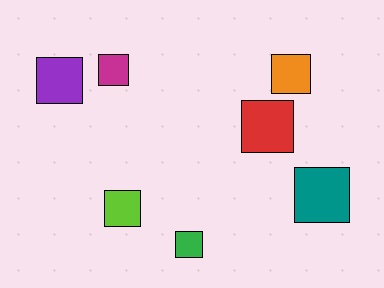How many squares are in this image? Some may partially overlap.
There are 7 squares.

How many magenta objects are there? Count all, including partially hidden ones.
There is 1 magenta object.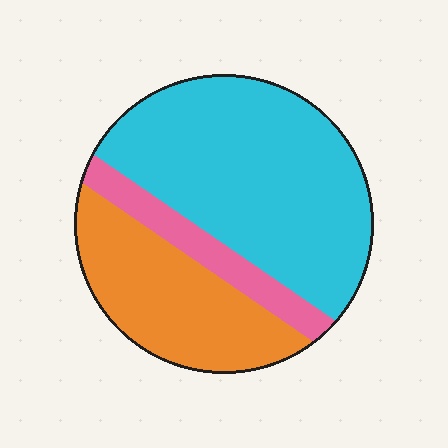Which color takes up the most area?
Cyan, at roughly 55%.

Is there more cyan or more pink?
Cyan.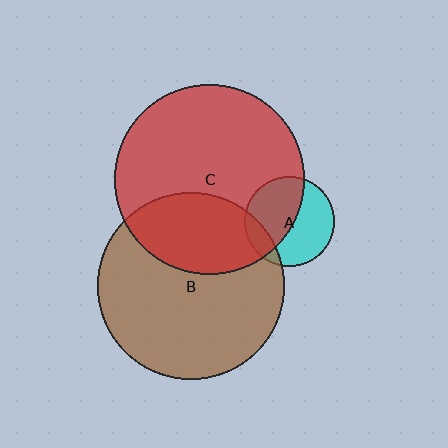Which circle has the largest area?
Circle C (red).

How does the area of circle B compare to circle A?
Approximately 4.3 times.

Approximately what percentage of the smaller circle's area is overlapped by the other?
Approximately 30%.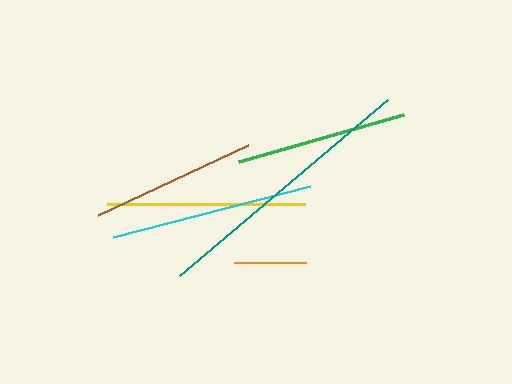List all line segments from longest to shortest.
From longest to shortest: teal, cyan, yellow, green, brown, orange.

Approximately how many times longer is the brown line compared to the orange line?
The brown line is approximately 2.3 times the length of the orange line.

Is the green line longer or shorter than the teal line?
The teal line is longer than the green line.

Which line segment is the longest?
The teal line is the longest at approximately 272 pixels.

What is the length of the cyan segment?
The cyan segment is approximately 203 pixels long.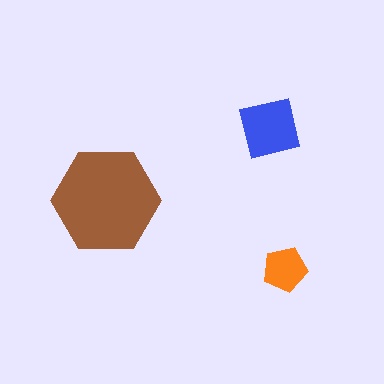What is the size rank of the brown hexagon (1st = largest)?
1st.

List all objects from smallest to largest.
The orange pentagon, the blue square, the brown hexagon.